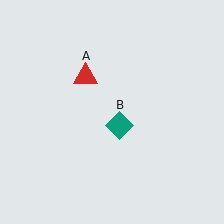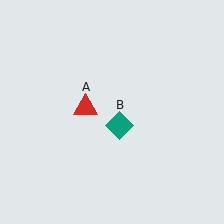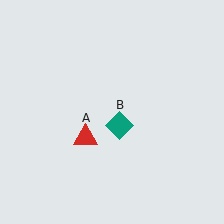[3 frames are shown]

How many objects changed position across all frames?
1 object changed position: red triangle (object A).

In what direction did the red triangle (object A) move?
The red triangle (object A) moved down.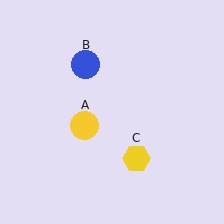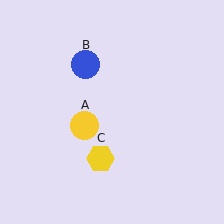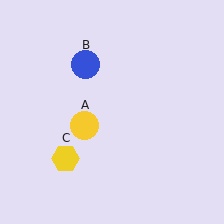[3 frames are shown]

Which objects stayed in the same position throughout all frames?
Yellow circle (object A) and blue circle (object B) remained stationary.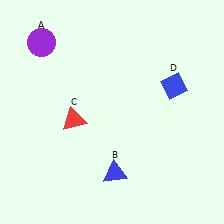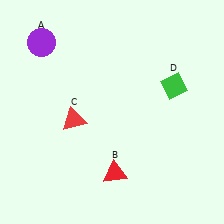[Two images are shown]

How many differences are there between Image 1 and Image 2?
There are 2 differences between the two images.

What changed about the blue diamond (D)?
In Image 1, D is blue. In Image 2, it changed to green.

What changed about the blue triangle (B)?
In Image 1, B is blue. In Image 2, it changed to red.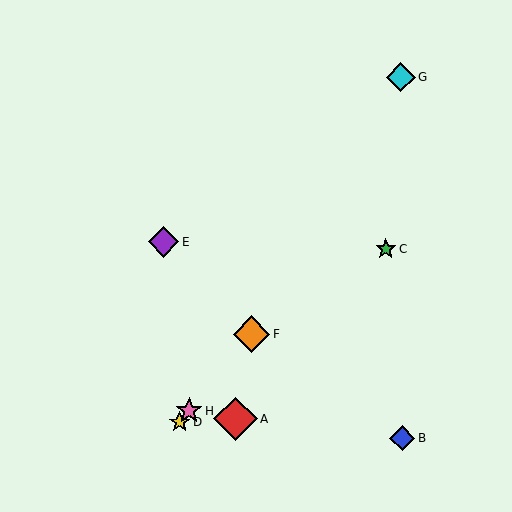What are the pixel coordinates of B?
Object B is at (402, 438).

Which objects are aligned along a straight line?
Objects D, F, H are aligned along a straight line.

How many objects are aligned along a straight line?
3 objects (D, F, H) are aligned along a straight line.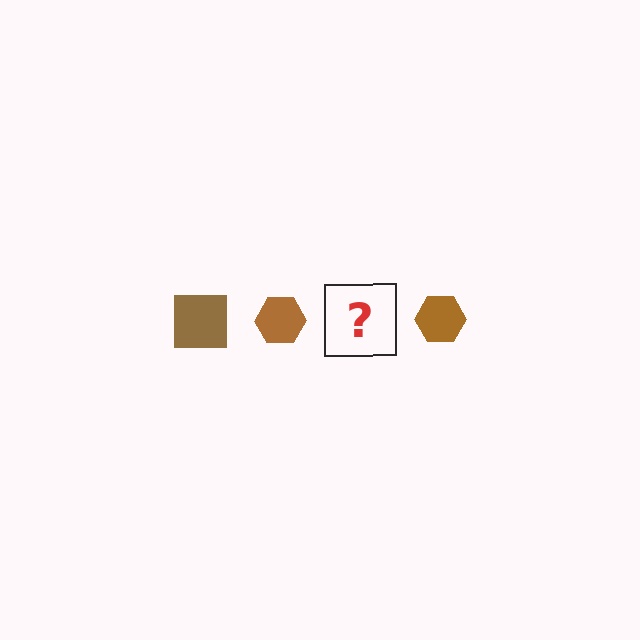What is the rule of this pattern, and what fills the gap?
The rule is that the pattern cycles through square, hexagon shapes in brown. The gap should be filled with a brown square.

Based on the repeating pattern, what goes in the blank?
The blank should be a brown square.